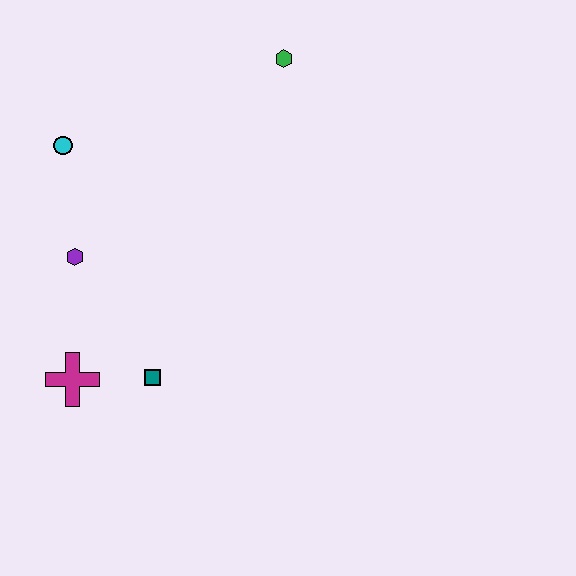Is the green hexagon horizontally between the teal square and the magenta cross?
No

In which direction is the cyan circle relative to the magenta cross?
The cyan circle is above the magenta cross.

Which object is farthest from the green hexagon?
The magenta cross is farthest from the green hexagon.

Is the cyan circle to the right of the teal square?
No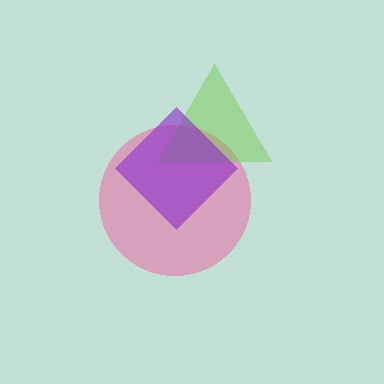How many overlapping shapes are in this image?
There are 3 overlapping shapes in the image.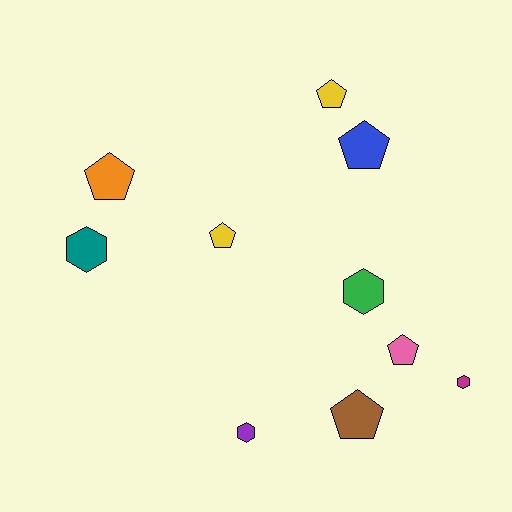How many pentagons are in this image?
There are 6 pentagons.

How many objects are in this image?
There are 10 objects.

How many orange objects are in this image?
There is 1 orange object.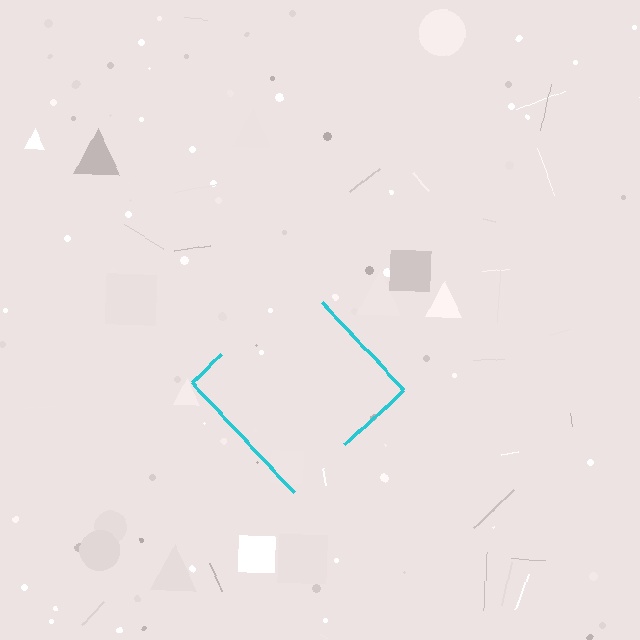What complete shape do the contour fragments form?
The contour fragments form a diamond.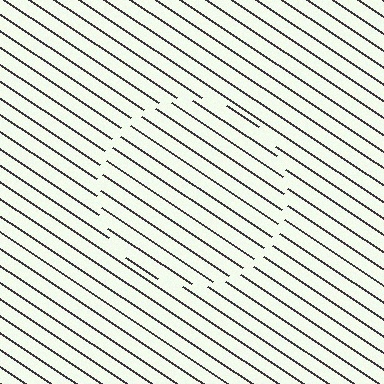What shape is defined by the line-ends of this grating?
An illusory circle. The interior of the shape contains the same grating, shifted by half a period — the contour is defined by the phase discontinuity where line-ends from the inner and outer gratings abut.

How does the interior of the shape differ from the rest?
The interior of the shape contains the same grating, shifted by half a period — the contour is defined by the phase discontinuity where line-ends from the inner and outer gratings abut.